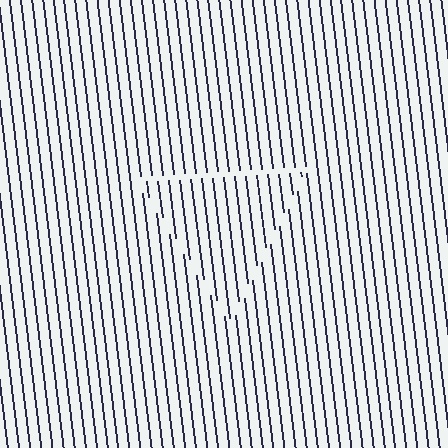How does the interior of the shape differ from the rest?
The interior of the shape contains the same grating, shifted by half a period — the contour is defined by the phase discontinuity where line-ends from the inner and outer gratings abut.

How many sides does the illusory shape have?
3 sides — the line-ends trace a triangle.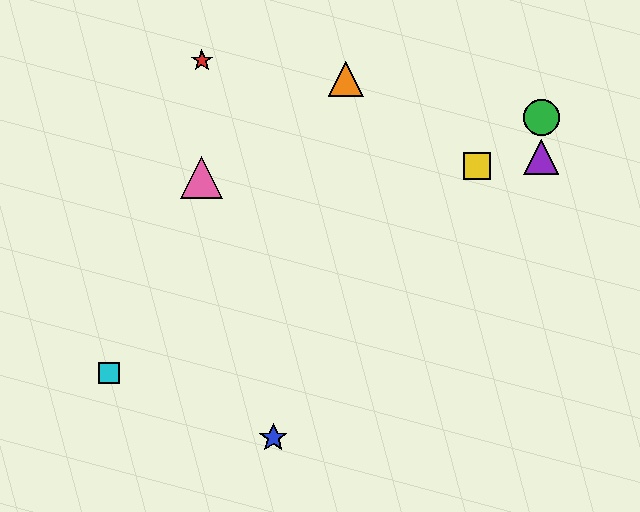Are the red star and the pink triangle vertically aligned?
Yes, both are at x≈202.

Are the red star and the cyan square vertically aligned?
No, the red star is at x≈202 and the cyan square is at x≈109.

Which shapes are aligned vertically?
The red star, the pink triangle are aligned vertically.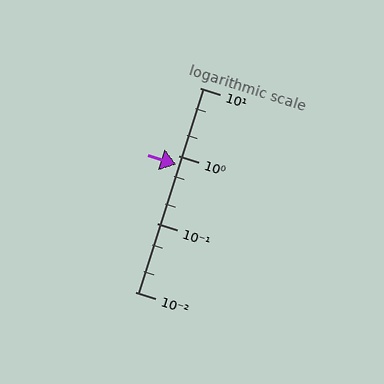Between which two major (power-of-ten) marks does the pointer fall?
The pointer is between 0.1 and 1.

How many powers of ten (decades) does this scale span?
The scale spans 3 decades, from 0.01 to 10.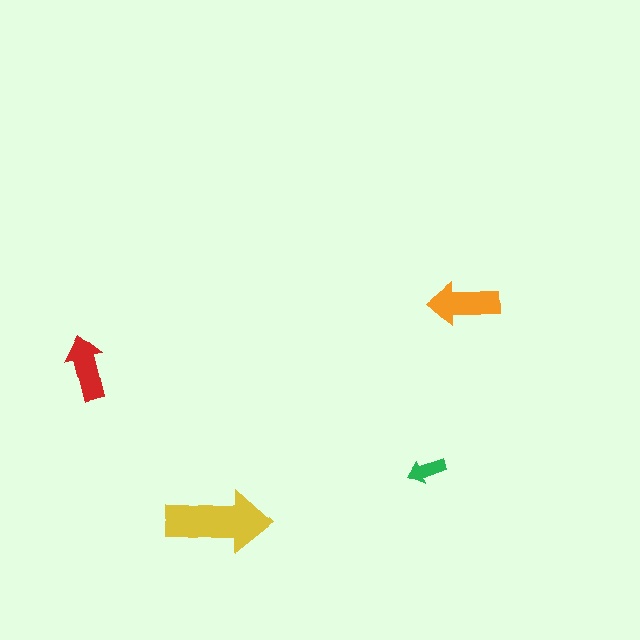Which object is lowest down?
The yellow arrow is bottommost.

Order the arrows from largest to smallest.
the yellow one, the orange one, the red one, the green one.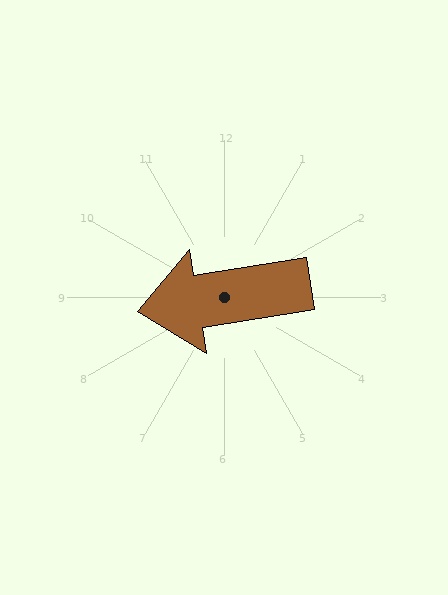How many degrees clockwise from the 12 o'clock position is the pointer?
Approximately 261 degrees.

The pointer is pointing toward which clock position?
Roughly 9 o'clock.